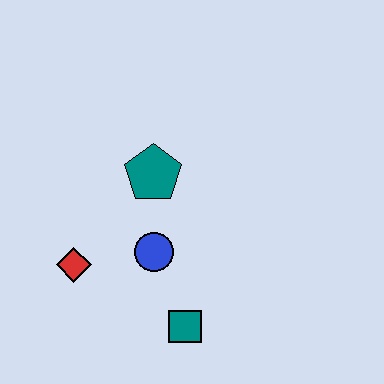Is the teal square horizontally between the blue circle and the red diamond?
No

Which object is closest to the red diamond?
The blue circle is closest to the red diamond.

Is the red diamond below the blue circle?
Yes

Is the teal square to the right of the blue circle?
Yes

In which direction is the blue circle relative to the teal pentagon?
The blue circle is below the teal pentagon.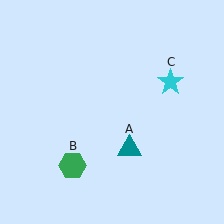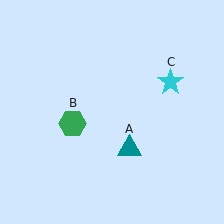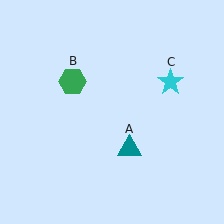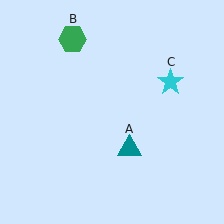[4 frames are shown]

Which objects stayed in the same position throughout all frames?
Teal triangle (object A) and cyan star (object C) remained stationary.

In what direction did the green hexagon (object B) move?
The green hexagon (object B) moved up.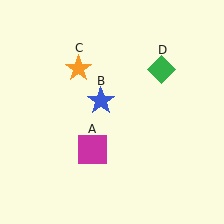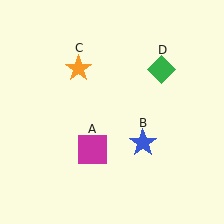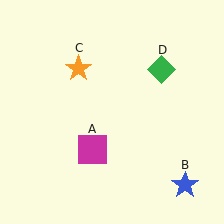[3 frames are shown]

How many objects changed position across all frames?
1 object changed position: blue star (object B).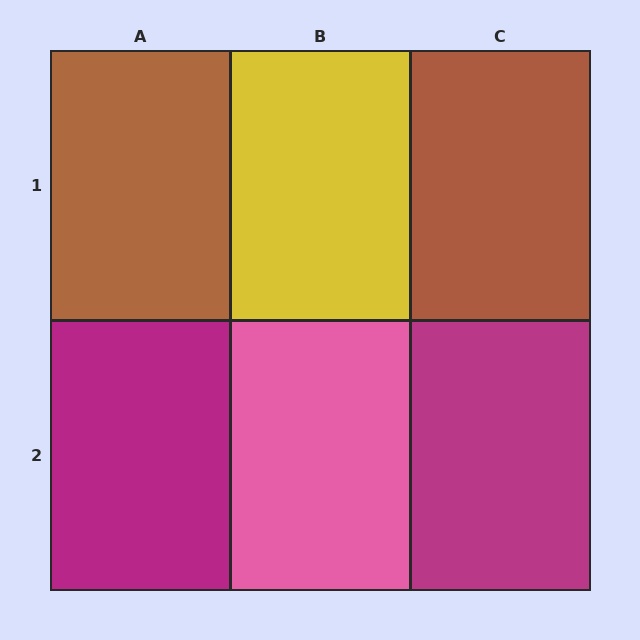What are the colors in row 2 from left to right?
Magenta, pink, magenta.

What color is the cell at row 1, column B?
Yellow.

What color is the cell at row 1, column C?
Brown.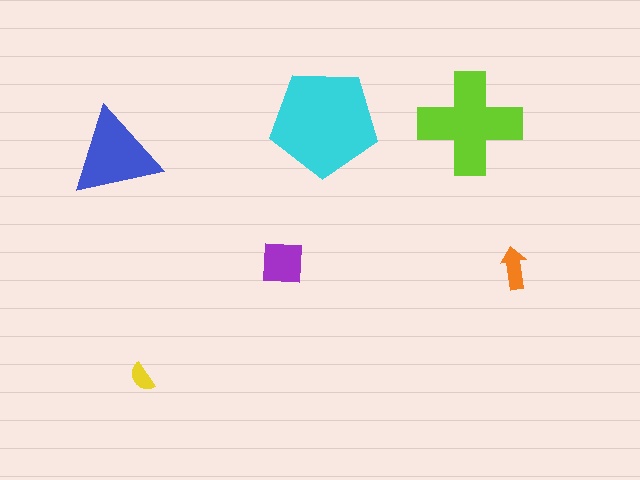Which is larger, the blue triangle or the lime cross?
The lime cross.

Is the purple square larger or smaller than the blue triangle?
Smaller.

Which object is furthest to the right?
The orange arrow is rightmost.